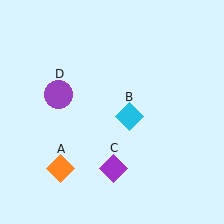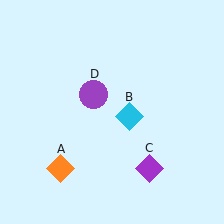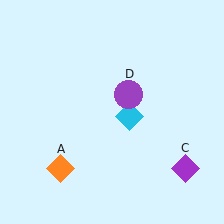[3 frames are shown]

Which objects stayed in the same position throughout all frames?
Orange diamond (object A) and cyan diamond (object B) remained stationary.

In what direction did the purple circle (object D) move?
The purple circle (object D) moved right.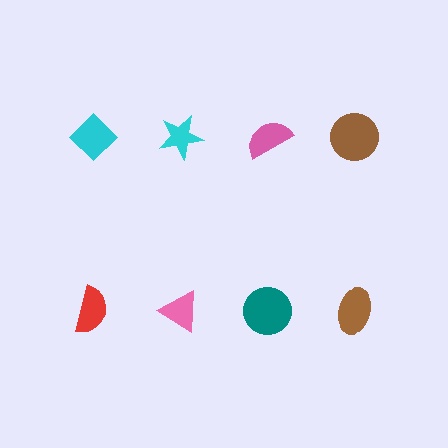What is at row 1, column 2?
A cyan star.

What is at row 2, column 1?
A red semicircle.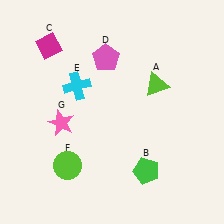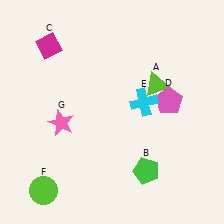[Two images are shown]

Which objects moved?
The objects that moved are: the pink pentagon (D), the cyan cross (E), the lime circle (F).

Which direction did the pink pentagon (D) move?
The pink pentagon (D) moved right.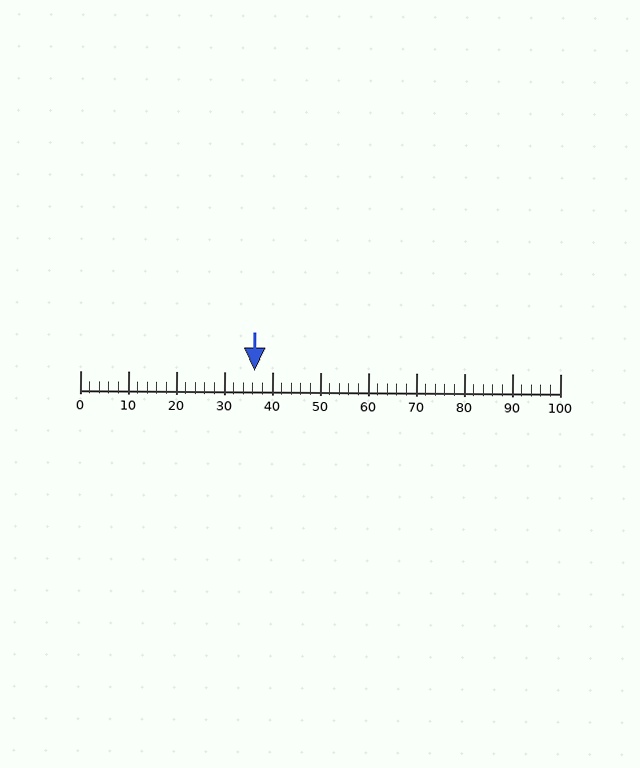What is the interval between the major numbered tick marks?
The major tick marks are spaced 10 units apart.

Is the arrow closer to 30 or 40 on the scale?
The arrow is closer to 40.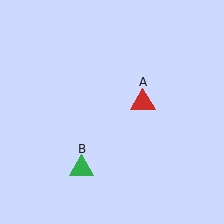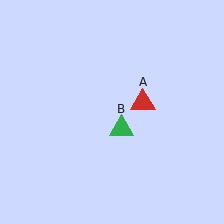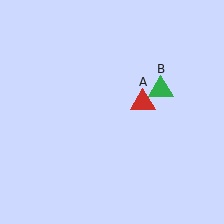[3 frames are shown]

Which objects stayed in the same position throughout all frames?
Red triangle (object A) remained stationary.